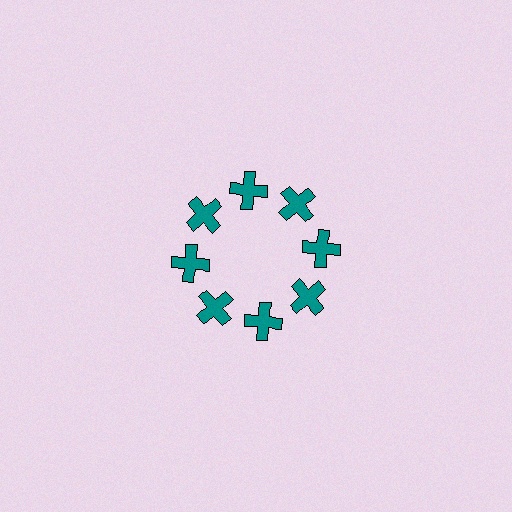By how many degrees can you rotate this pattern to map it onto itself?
The pattern maps onto itself every 45 degrees of rotation.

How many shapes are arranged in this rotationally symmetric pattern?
There are 8 shapes, arranged in 8 groups of 1.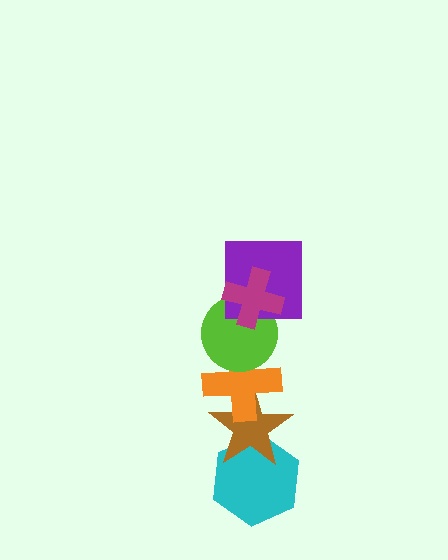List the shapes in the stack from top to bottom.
From top to bottom: the magenta cross, the purple square, the lime circle, the orange cross, the brown star, the cyan hexagon.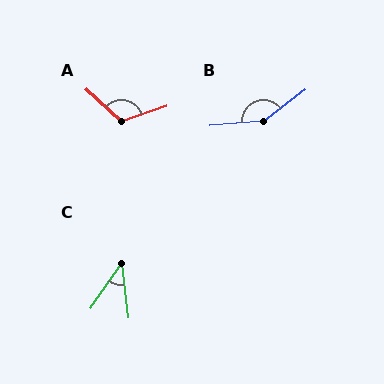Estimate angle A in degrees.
Approximately 119 degrees.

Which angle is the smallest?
C, at approximately 42 degrees.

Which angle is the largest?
B, at approximately 147 degrees.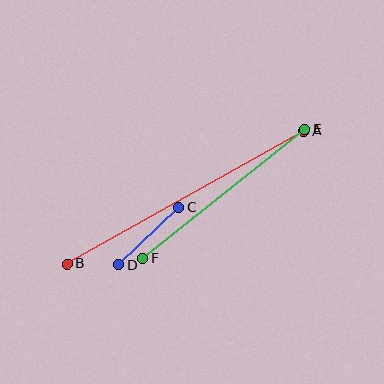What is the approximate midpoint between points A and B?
The midpoint is at approximately (186, 197) pixels.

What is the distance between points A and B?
The distance is approximately 271 pixels.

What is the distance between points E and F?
The distance is approximately 207 pixels.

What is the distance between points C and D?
The distance is approximately 83 pixels.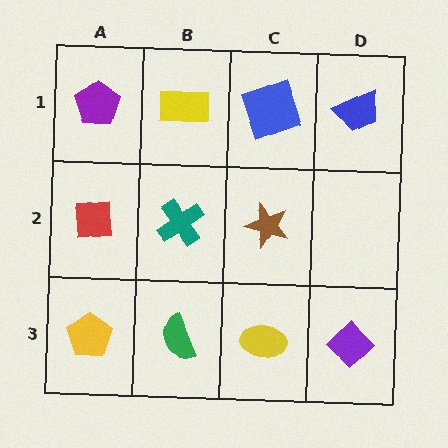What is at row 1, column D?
A blue trapezoid.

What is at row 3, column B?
A green semicircle.